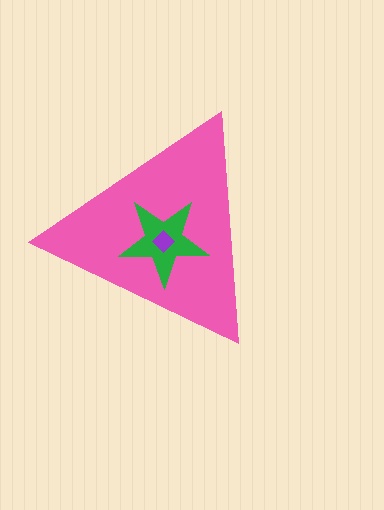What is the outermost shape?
The pink triangle.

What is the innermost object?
The purple diamond.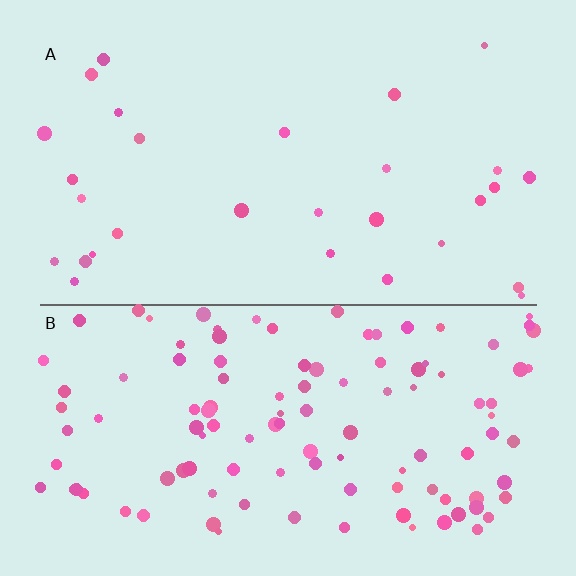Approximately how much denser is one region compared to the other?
Approximately 3.9× — region B over region A.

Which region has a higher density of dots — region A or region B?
B (the bottom).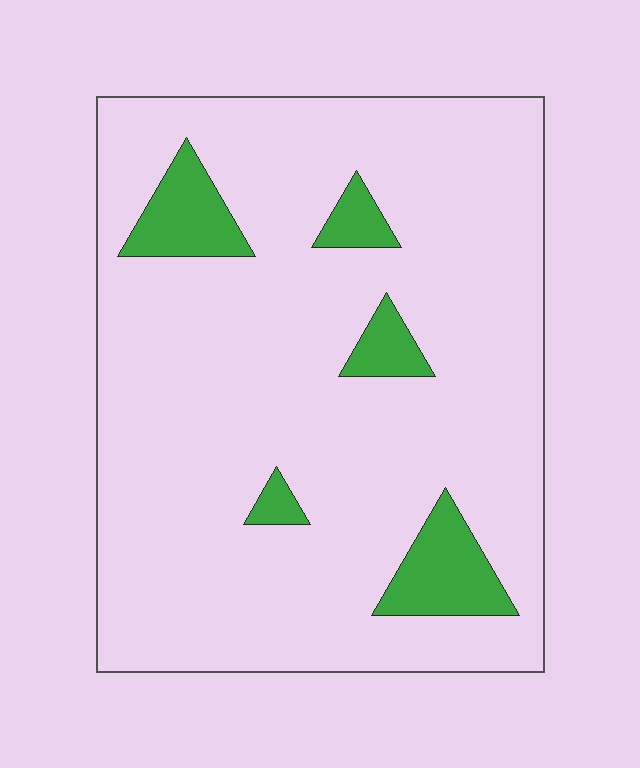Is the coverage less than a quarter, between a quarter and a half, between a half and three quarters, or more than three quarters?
Less than a quarter.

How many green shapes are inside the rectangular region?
5.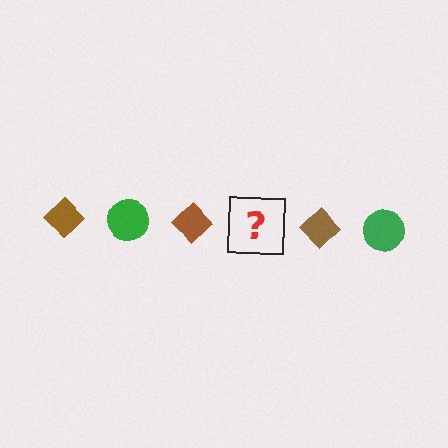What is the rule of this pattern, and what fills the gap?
The rule is that the pattern alternates between brown diamond and green circle. The gap should be filled with a green circle.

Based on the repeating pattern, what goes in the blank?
The blank should be a green circle.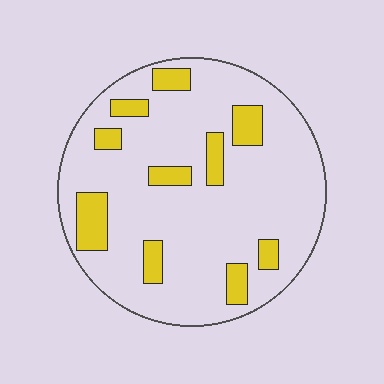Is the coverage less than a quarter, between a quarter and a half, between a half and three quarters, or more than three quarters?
Less than a quarter.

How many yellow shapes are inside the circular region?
10.